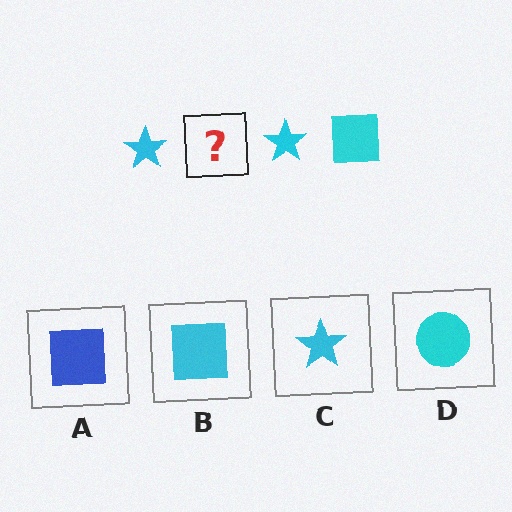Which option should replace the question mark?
Option B.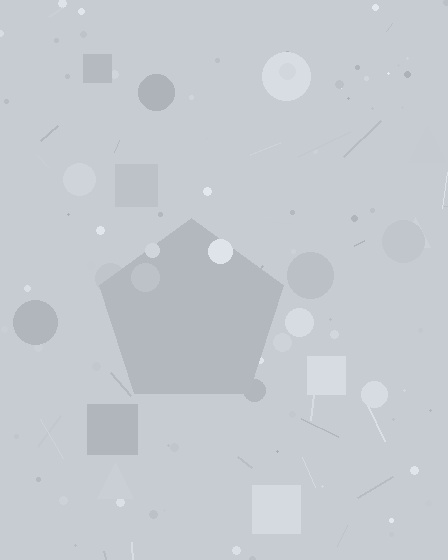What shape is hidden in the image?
A pentagon is hidden in the image.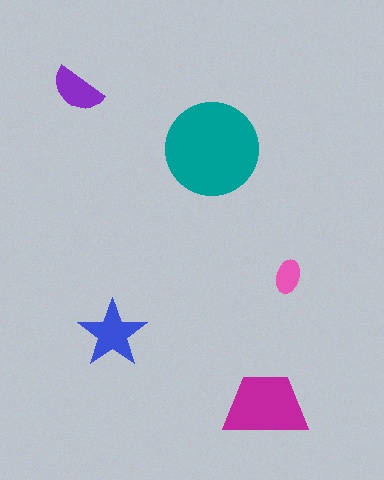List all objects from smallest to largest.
The pink ellipse, the purple semicircle, the blue star, the magenta trapezoid, the teal circle.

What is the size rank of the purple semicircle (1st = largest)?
4th.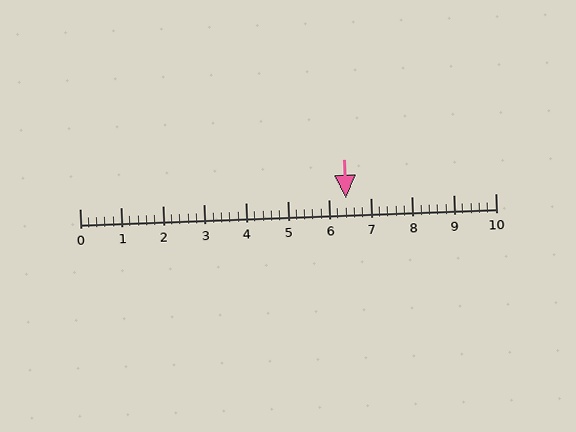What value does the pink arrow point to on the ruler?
The pink arrow points to approximately 6.4.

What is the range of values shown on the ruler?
The ruler shows values from 0 to 10.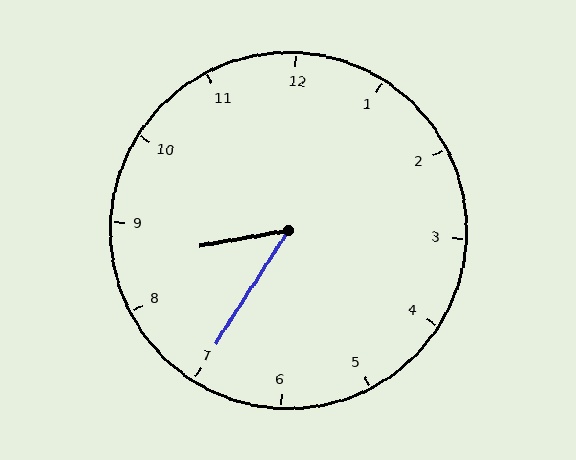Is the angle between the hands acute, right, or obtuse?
It is acute.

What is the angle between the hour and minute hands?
Approximately 48 degrees.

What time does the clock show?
8:35.